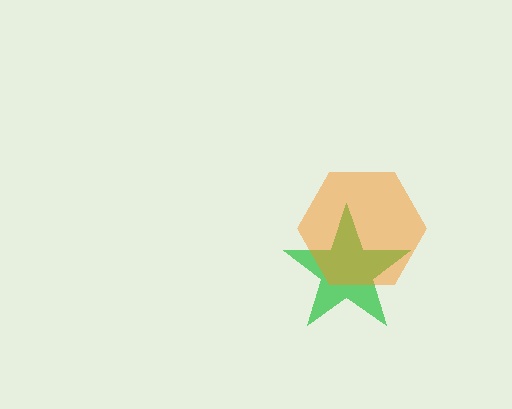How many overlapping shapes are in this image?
There are 2 overlapping shapes in the image.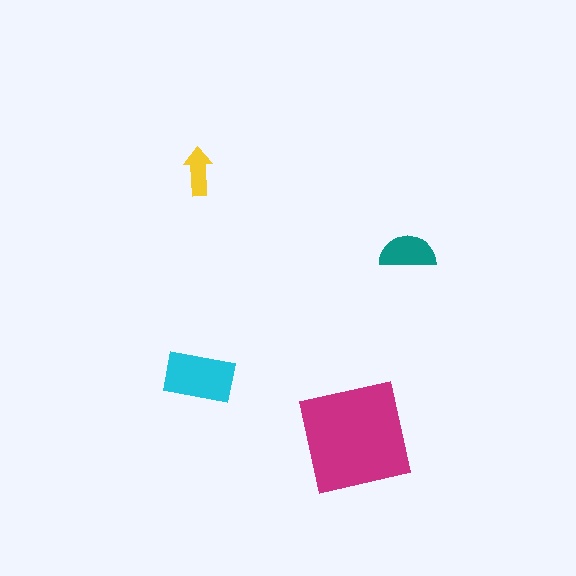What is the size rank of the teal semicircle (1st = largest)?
3rd.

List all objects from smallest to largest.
The yellow arrow, the teal semicircle, the cyan rectangle, the magenta square.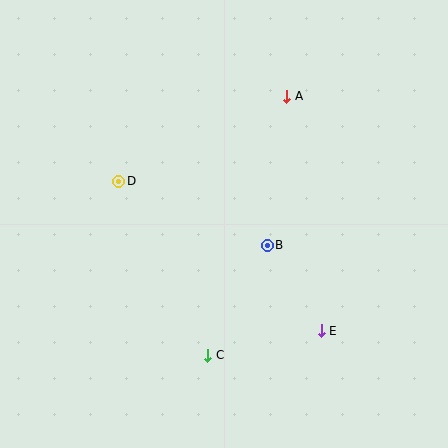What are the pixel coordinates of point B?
Point B is at (267, 245).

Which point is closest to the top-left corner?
Point D is closest to the top-left corner.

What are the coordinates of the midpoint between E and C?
The midpoint between E and C is at (264, 343).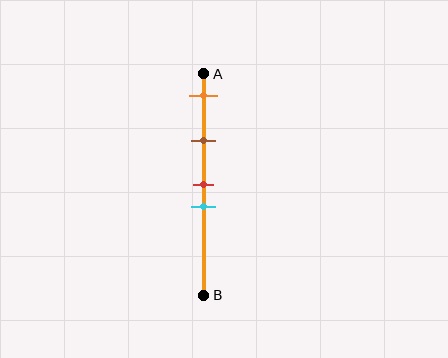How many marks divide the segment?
There are 4 marks dividing the segment.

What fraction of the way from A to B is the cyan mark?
The cyan mark is approximately 60% (0.6) of the way from A to B.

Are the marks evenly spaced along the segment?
No, the marks are not evenly spaced.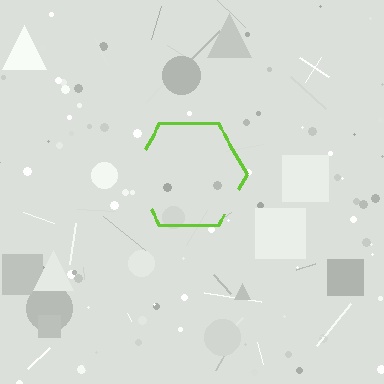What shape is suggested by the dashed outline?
The dashed outline suggests a hexagon.